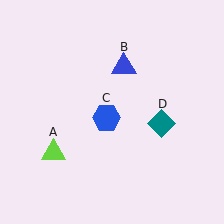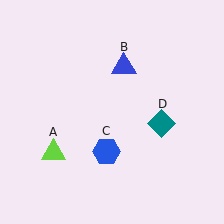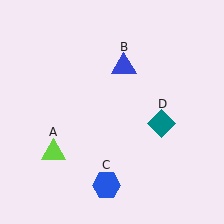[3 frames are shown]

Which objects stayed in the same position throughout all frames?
Lime triangle (object A) and blue triangle (object B) and teal diamond (object D) remained stationary.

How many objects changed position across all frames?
1 object changed position: blue hexagon (object C).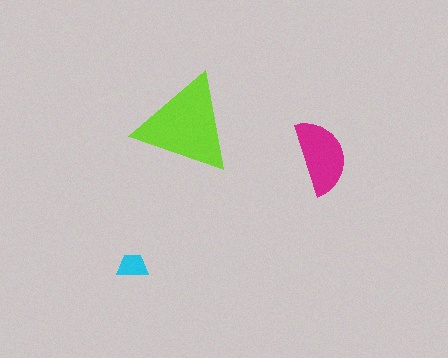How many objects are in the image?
There are 3 objects in the image.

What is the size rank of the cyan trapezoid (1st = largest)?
3rd.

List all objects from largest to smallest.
The lime triangle, the magenta semicircle, the cyan trapezoid.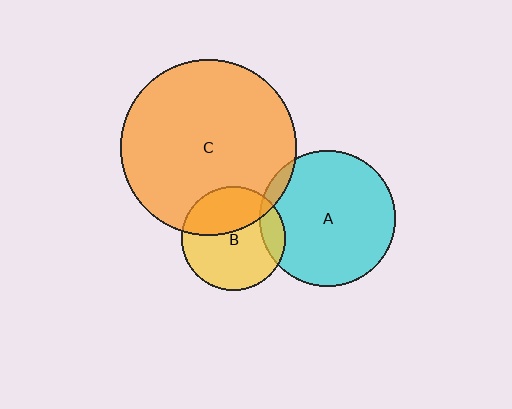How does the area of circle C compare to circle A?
Approximately 1.7 times.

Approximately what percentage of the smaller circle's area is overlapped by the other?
Approximately 5%.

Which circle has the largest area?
Circle C (orange).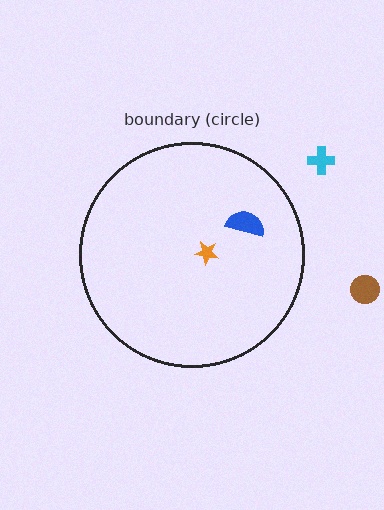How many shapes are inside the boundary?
2 inside, 2 outside.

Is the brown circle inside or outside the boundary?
Outside.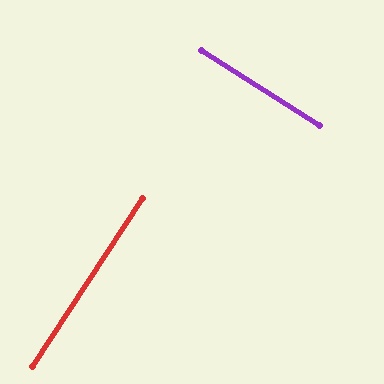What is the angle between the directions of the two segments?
Approximately 89 degrees.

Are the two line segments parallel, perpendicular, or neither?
Perpendicular — they meet at approximately 89°.